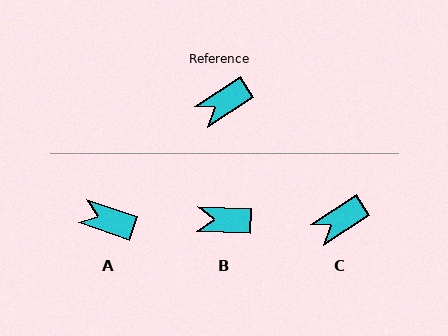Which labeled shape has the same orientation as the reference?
C.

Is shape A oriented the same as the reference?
No, it is off by about 51 degrees.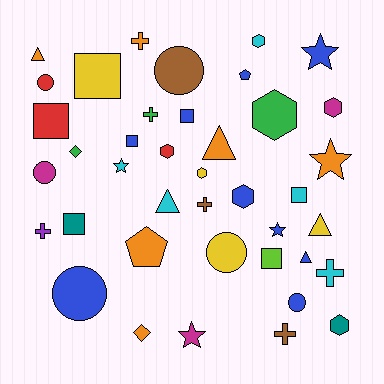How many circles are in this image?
There are 6 circles.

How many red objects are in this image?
There are 3 red objects.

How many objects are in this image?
There are 40 objects.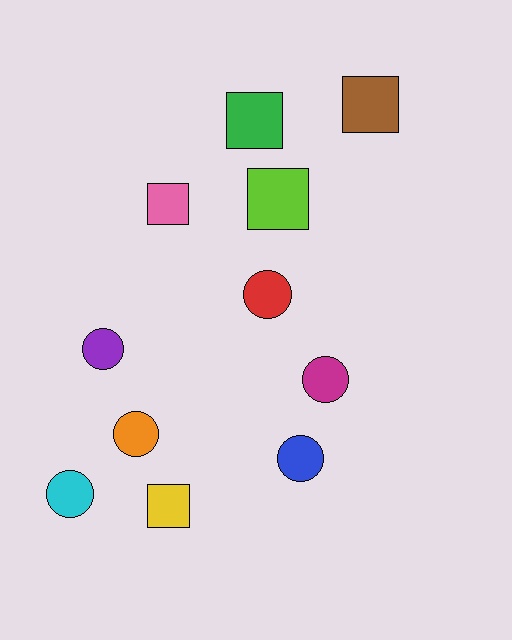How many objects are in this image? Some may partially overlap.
There are 11 objects.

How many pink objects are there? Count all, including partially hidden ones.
There is 1 pink object.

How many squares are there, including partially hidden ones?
There are 5 squares.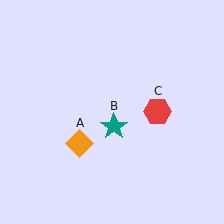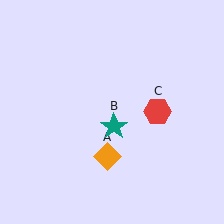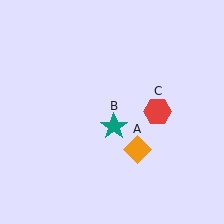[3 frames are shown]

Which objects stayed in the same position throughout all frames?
Teal star (object B) and red hexagon (object C) remained stationary.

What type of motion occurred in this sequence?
The orange diamond (object A) rotated counterclockwise around the center of the scene.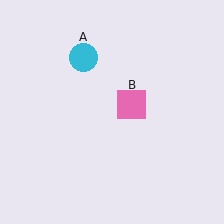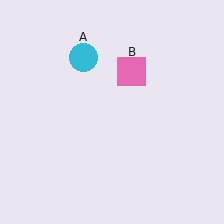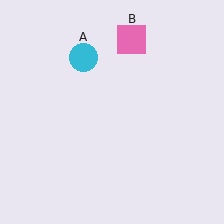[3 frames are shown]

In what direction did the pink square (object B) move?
The pink square (object B) moved up.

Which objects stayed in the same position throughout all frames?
Cyan circle (object A) remained stationary.